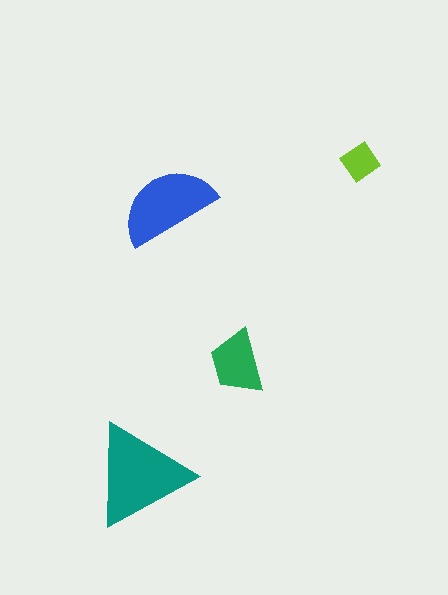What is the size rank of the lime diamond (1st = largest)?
4th.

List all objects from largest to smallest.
The teal triangle, the blue semicircle, the green trapezoid, the lime diamond.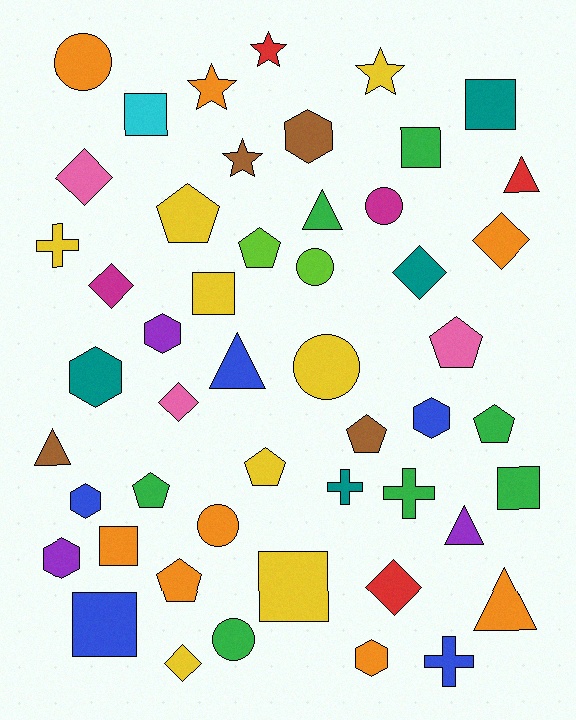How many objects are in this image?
There are 50 objects.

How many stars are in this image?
There are 4 stars.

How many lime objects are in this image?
There are 2 lime objects.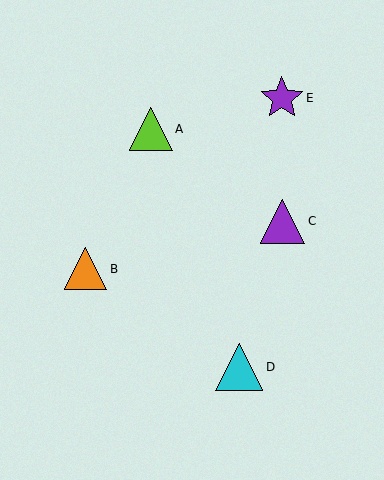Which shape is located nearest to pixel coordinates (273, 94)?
The purple star (labeled E) at (282, 98) is nearest to that location.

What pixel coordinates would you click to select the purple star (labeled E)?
Click at (282, 98) to select the purple star E.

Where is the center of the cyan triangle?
The center of the cyan triangle is at (239, 367).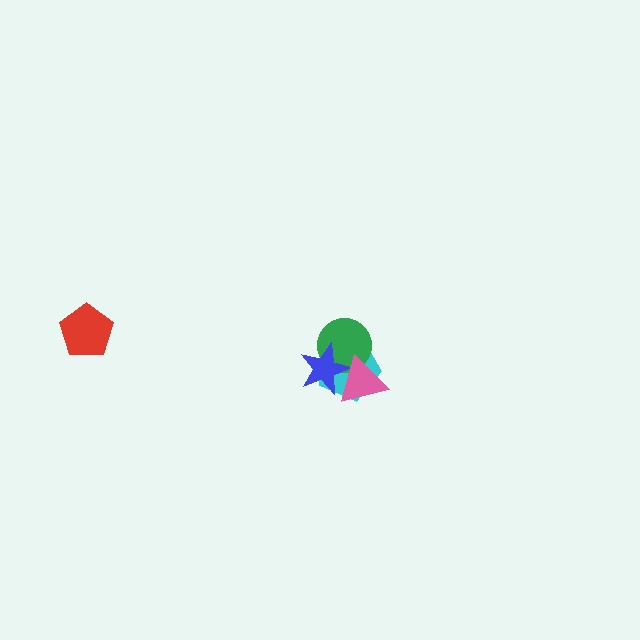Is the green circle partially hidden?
Yes, it is partially covered by another shape.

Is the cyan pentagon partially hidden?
Yes, it is partially covered by another shape.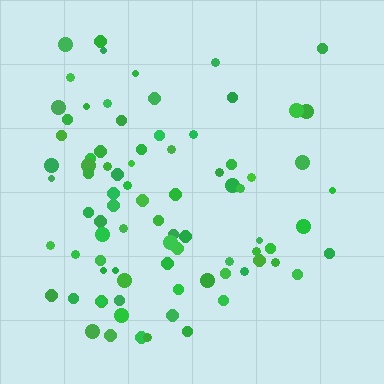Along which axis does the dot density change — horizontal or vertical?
Horizontal.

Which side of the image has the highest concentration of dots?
The left.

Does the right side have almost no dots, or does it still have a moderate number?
Still a moderate number, just noticeably fewer than the left.